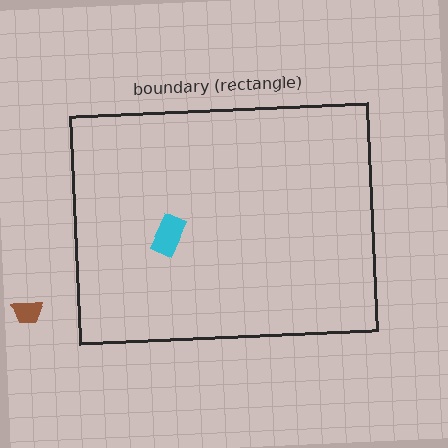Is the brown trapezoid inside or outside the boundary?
Outside.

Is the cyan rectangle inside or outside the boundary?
Inside.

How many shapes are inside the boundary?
1 inside, 1 outside.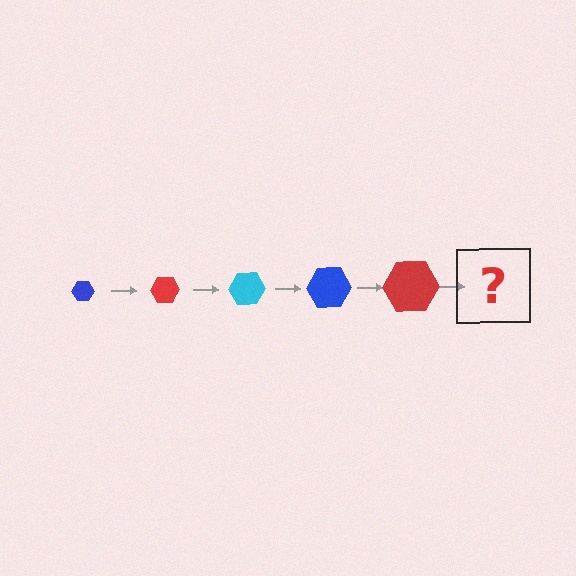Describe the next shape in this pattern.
It should be a cyan hexagon, larger than the previous one.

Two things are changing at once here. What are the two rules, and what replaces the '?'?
The two rules are that the hexagon grows larger each step and the color cycles through blue, red, and cyan. The '?' should be a cyan hexagon, larger than the previous one.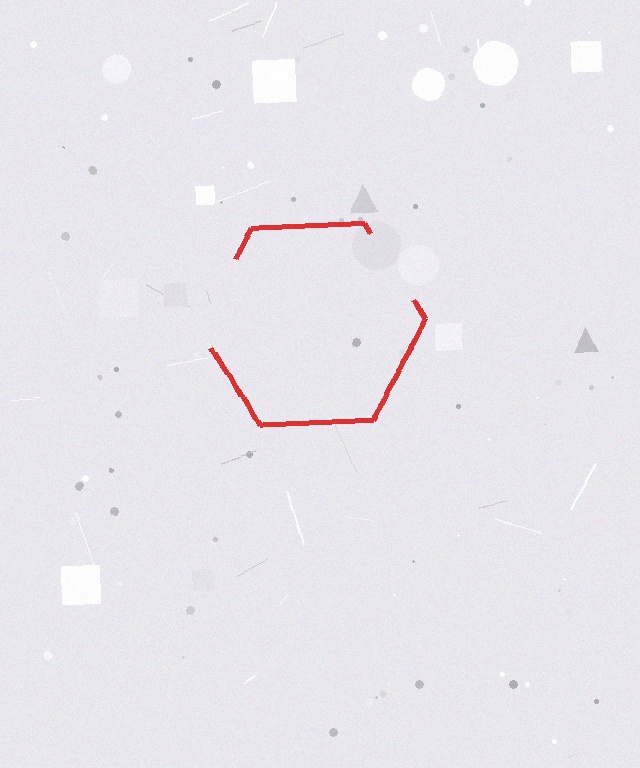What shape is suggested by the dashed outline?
The dashed outline suggests a hexagon.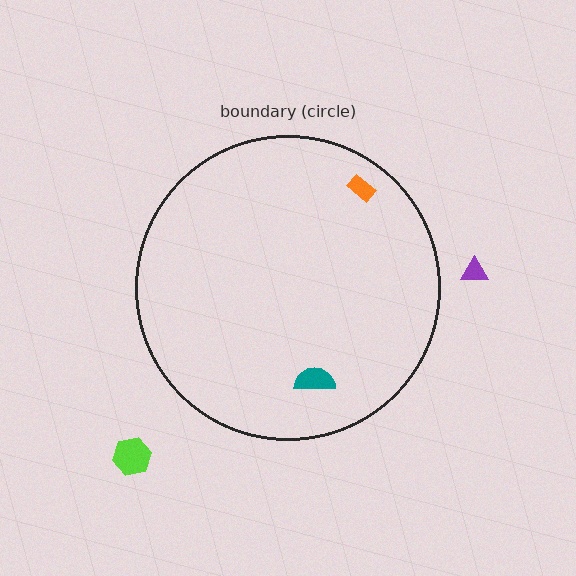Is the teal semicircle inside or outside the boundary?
Inside.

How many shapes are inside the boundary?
2 inside, 2 outside.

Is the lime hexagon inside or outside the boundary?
Outside.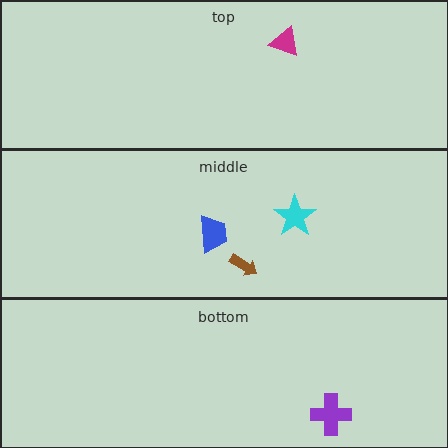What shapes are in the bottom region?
The purple cross.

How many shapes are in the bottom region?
1.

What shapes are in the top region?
The magenta triangle.